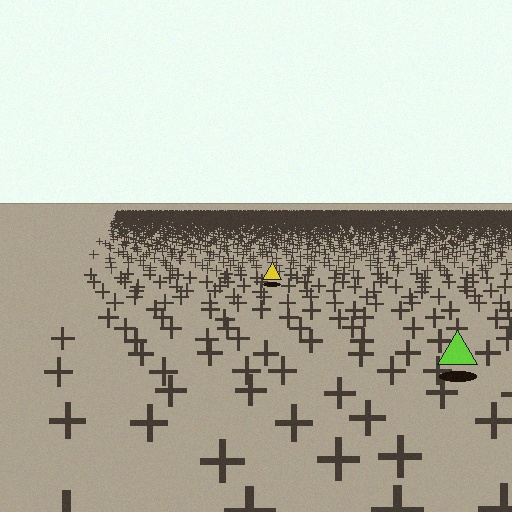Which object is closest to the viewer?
The lime triangle is closest. The texture marks near it are larger and more spread out.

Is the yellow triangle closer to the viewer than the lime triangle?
No. The lime triangle is closer — you can tell from the texture gradient: the ground texture is coarser near it.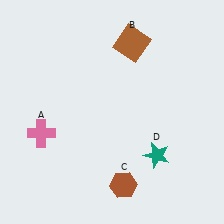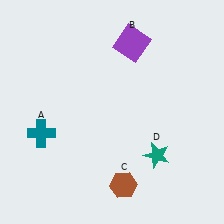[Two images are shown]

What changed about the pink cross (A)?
In Image 1, A is pink. In Image 2, it changed to teal.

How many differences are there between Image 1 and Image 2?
There are 2 differences between the two images.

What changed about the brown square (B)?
In Image 1, B is brown. In Image 2, it changed to purple.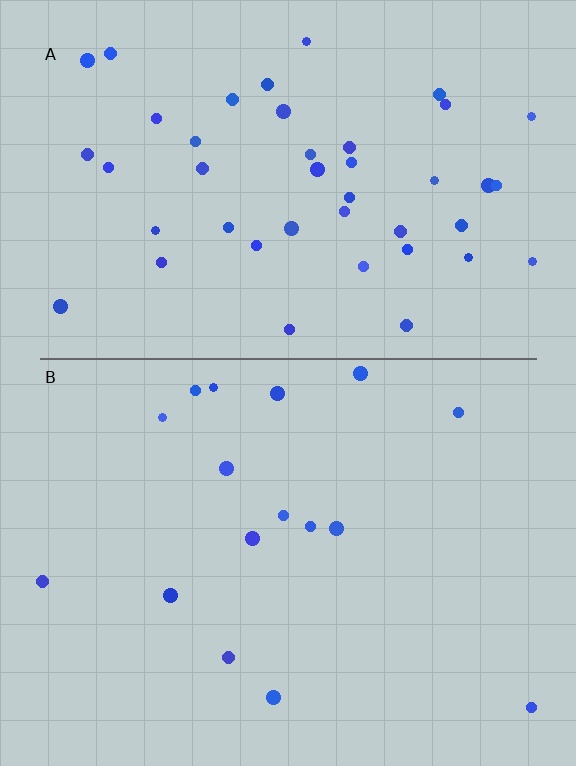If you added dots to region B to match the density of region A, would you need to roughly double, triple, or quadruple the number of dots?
Approximately triple.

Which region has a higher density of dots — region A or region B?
A (the top).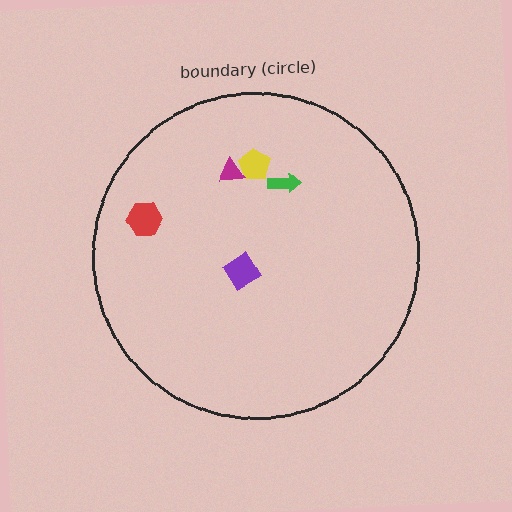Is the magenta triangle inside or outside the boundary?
Inside.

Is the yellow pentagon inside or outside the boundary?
Inside.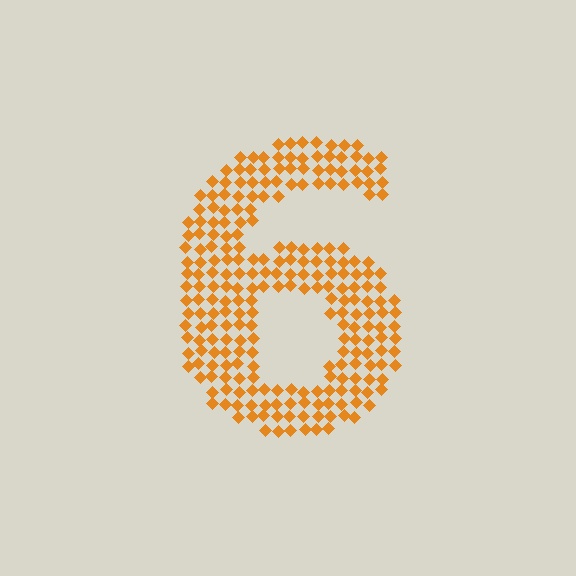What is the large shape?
The large shape is the digit 6.